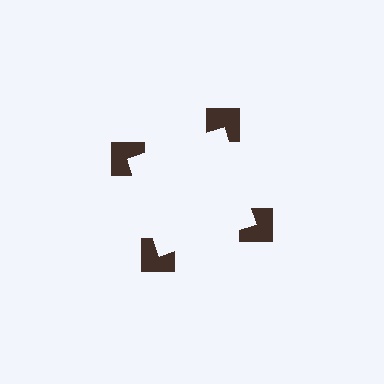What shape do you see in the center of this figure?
An illusory square — its edges are inferred from the aligned wedge cuts in the notched squares, not physically drawn.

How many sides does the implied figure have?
4 sides.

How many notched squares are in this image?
There are 4 — one at each vertex of the illusory square.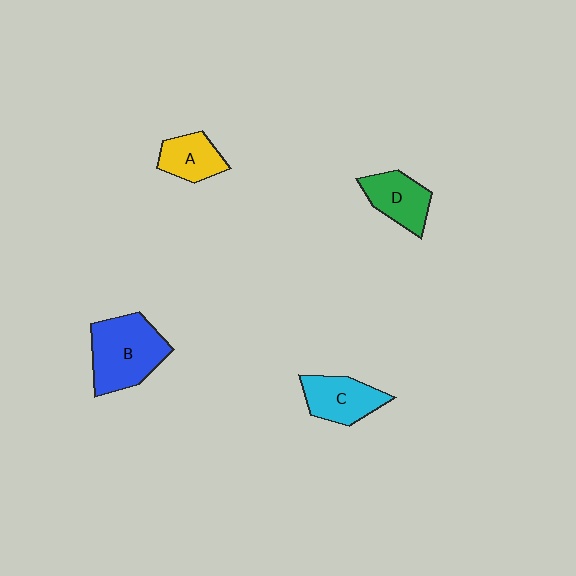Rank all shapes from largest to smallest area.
From largest to smallest: B (blue), C (cyan), D (green), A (yellow).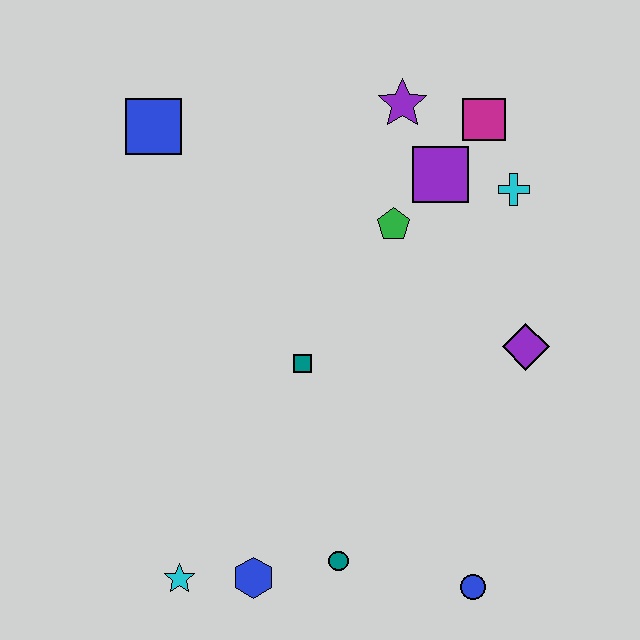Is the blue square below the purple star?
Yes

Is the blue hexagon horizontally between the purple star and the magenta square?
No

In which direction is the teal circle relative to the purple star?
The teal circle is below the purple star.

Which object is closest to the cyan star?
The blue hexagon is closest to the cyan star.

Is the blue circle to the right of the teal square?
Yes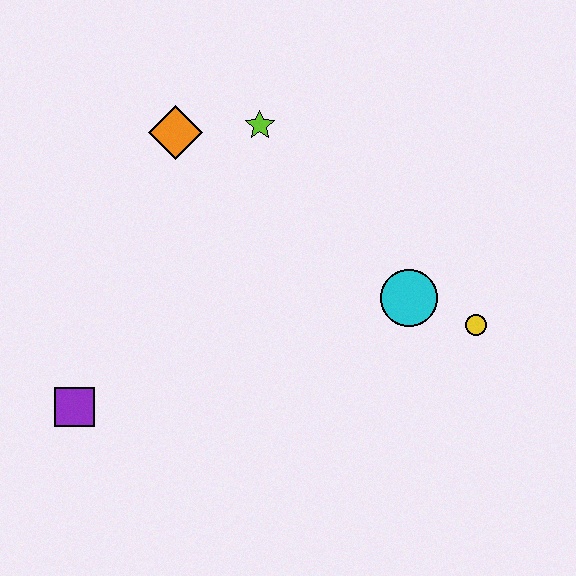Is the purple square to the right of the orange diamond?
No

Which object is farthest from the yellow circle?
The purple square is farthest from the yellow circle.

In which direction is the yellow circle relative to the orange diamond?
The yellow circle is to the right of the orange diamond.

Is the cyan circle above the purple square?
Yes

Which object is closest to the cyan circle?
The yellow circle is closest to the cyan circle.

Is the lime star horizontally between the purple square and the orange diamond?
No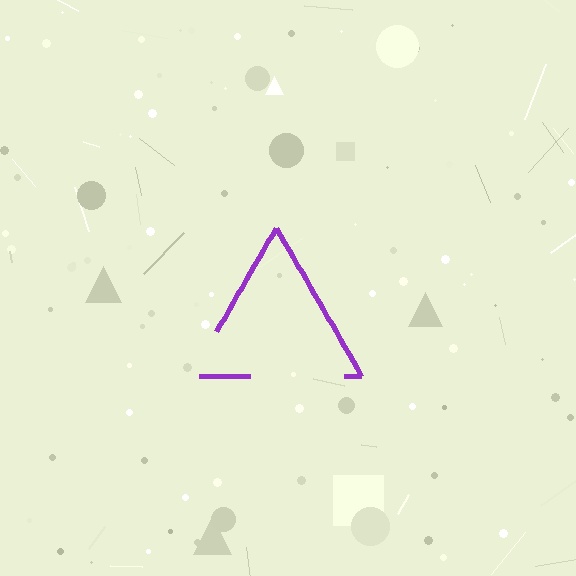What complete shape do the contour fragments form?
The contour fragments form a triangle.